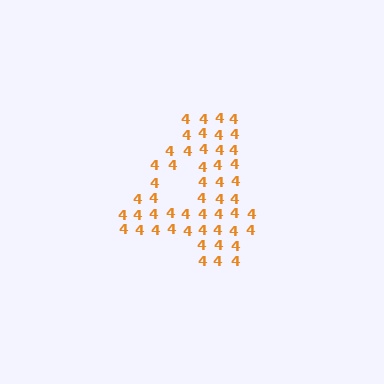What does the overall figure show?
The overall figure shows the digit 4.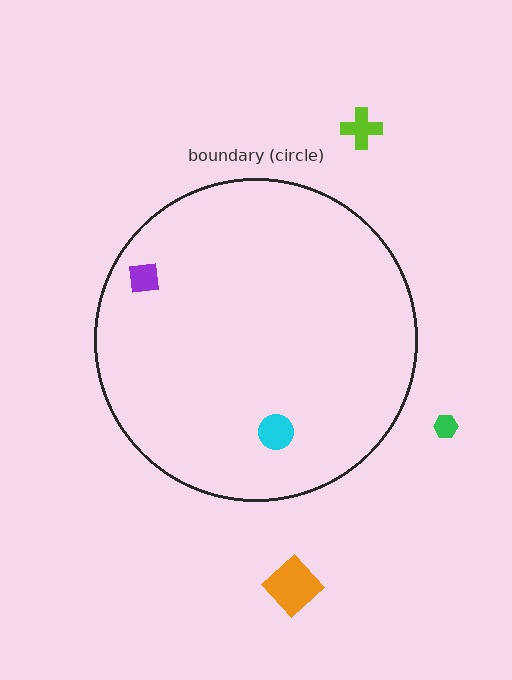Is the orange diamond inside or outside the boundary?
Outside.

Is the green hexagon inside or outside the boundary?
Outside.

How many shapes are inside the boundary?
2 inside, 3 outside.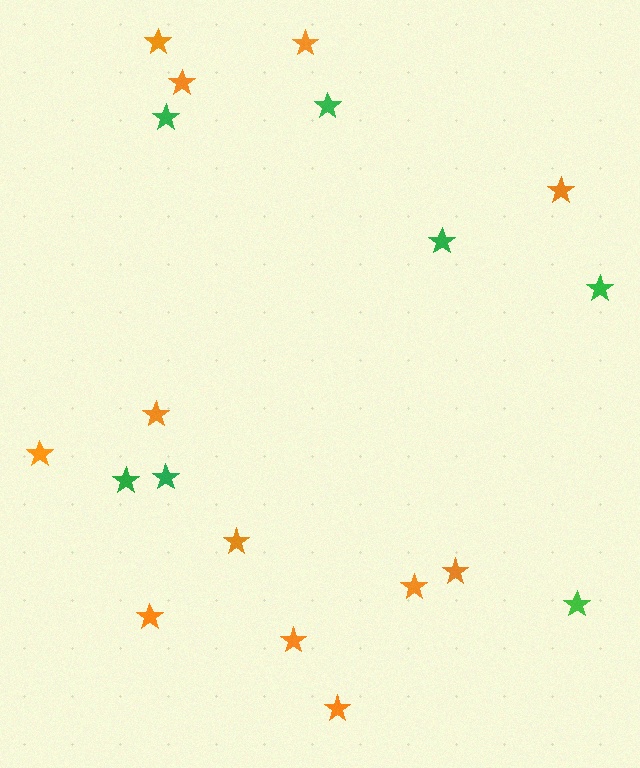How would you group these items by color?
There are 2 groups: one group of green stars (7) and one group of orange stars (12).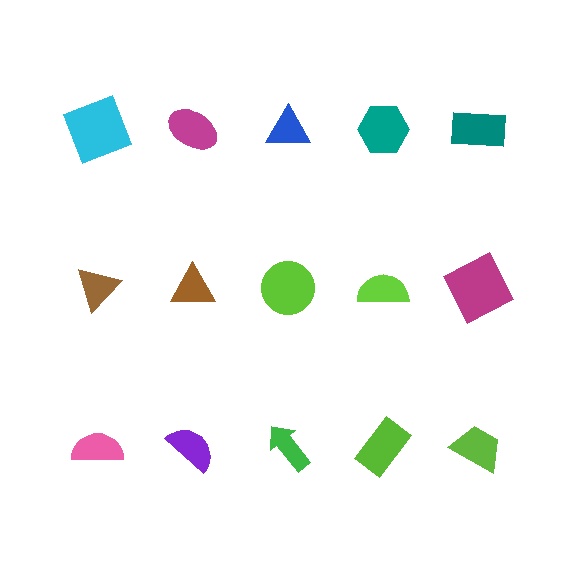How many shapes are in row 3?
5 shapes.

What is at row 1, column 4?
A teal hexagon.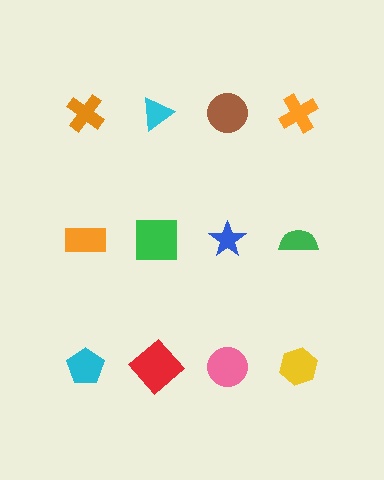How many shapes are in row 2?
4 shapes.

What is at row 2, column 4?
A green semicircle.